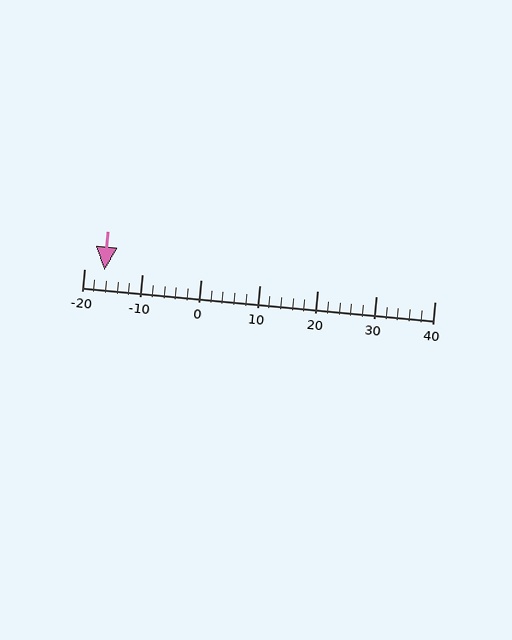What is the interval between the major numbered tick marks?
The major tick marks are spaced 10 units apart.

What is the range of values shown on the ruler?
The ruler shows values from -20 to 40.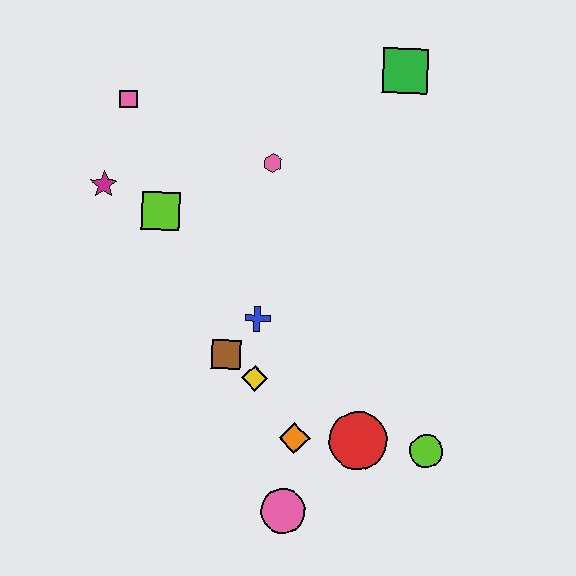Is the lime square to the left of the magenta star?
No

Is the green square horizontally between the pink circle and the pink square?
No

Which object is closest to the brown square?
The yellow diamond is closest to the brown square.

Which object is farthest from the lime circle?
The pink square is farthest from the lime circle.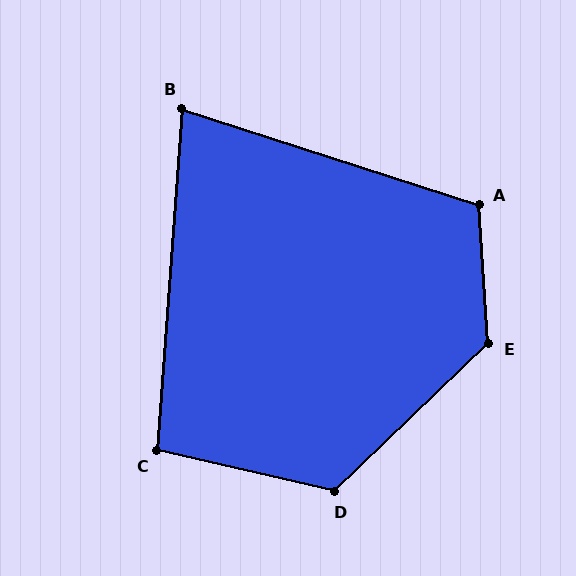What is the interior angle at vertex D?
Approximately 123 degrees (obtuse).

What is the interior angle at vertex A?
Approximately 112 degrees (obtuse).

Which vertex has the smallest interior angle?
B, at approximately 76 degrees.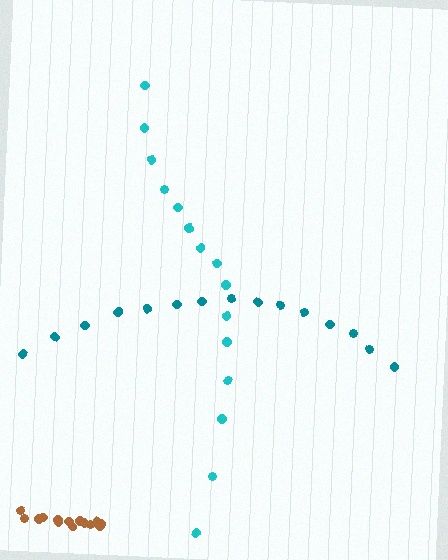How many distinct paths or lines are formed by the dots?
There are 3 distinct paths.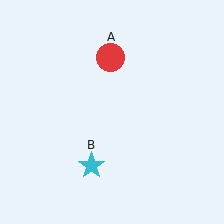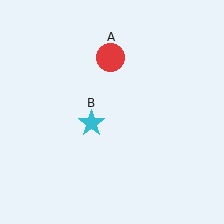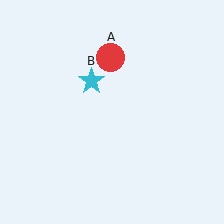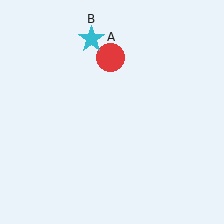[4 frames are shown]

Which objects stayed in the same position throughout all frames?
Red circle (object A) remained stationary.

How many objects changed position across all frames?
1 object changed position: cyan star (object B).